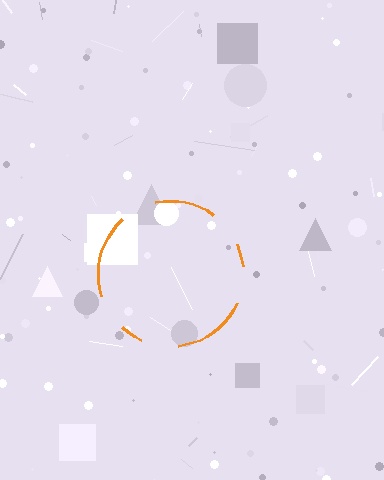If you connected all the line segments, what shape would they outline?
They would outline a circle.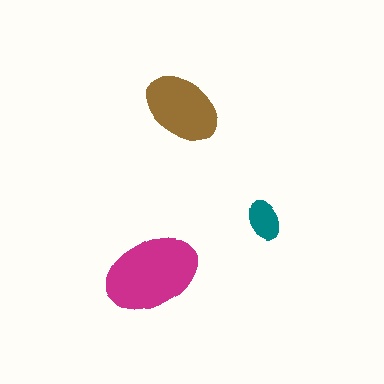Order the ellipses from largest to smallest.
the magenta one, the brown one, the teal one.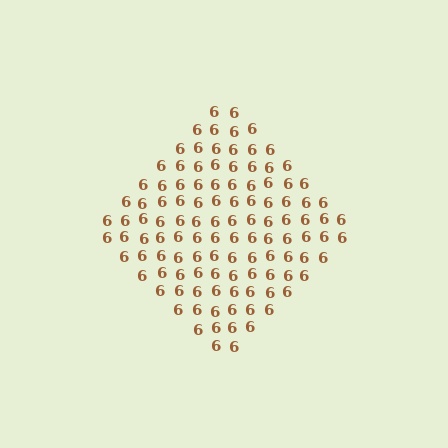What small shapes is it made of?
It is made of small digit 6's.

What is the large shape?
The large shape is a diamond.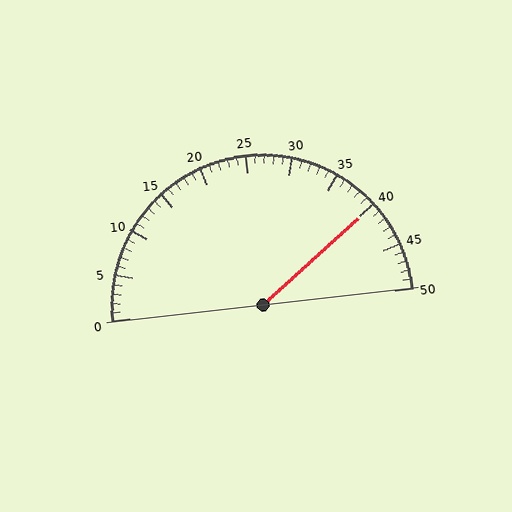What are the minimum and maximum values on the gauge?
The gauge ranges from 0 to 50.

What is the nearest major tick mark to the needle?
The nearest major tick mark is 40.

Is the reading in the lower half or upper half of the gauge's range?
The reading is in the upper half of the range (0 to 50).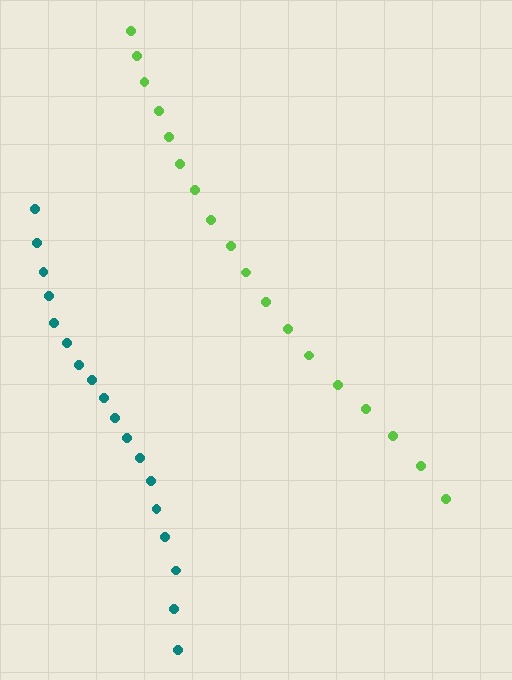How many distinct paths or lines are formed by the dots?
There are 2 distinct paths.